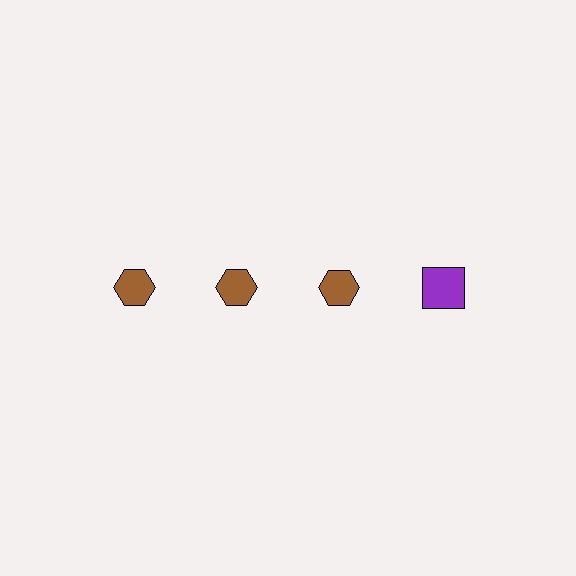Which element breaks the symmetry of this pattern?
The purple square in the top row, second from right column breaks the symmetry. All other shapes are brown hexagons.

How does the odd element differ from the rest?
It differs in both color (purple instead of brown) and shape (square instead of hexagon).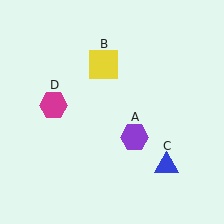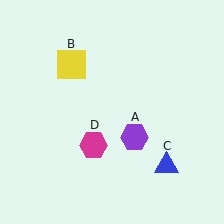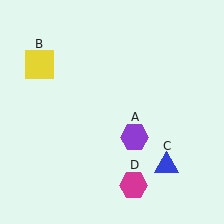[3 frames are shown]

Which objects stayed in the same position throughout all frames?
Purple hexagon (object A) and blue triangle (object C) remained stationary.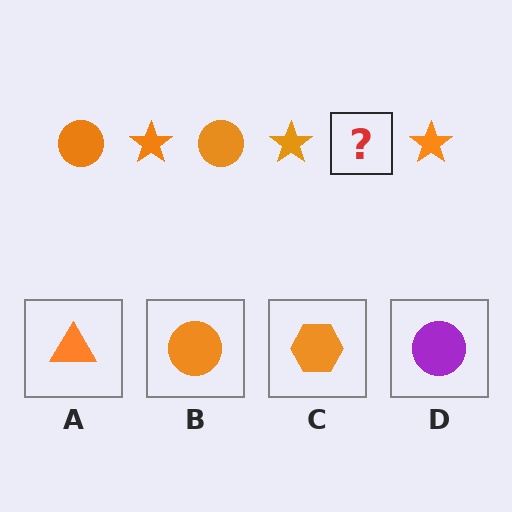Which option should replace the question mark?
Option B.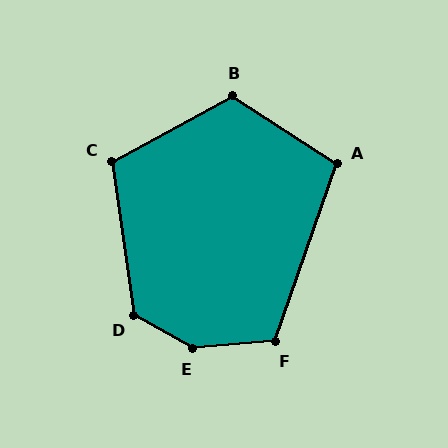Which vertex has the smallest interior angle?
A, at approximately 104 degrees.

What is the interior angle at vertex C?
Approximately 110 degrees (obtuse).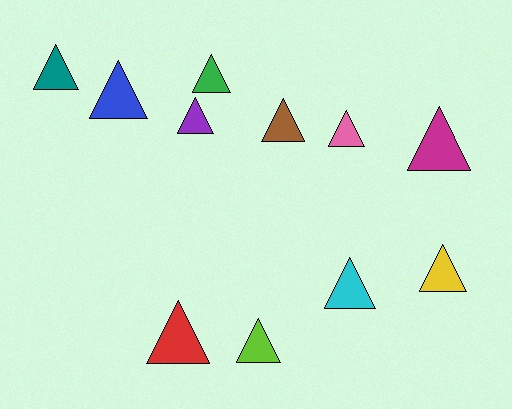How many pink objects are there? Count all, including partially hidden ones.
There is 1 pink object.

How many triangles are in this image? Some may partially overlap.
There are 11 triangles.